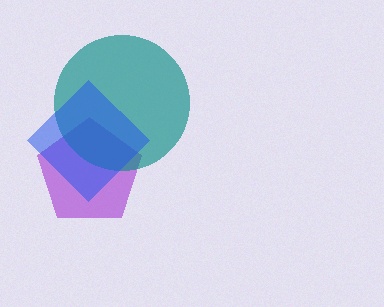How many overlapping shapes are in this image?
There are 3 overlapping shapes in the image.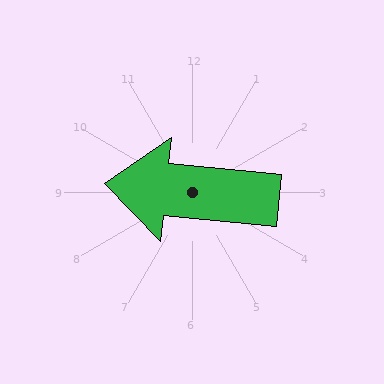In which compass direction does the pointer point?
West.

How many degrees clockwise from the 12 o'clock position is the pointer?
Approximately 276 degrees.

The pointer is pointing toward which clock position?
Roughly 9 o'clock.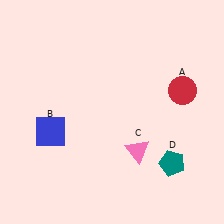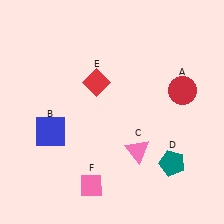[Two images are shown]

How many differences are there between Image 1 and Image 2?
There are 2 differences between the two images.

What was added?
A red diamond (E), a pink diamond (F) were added in Image 2.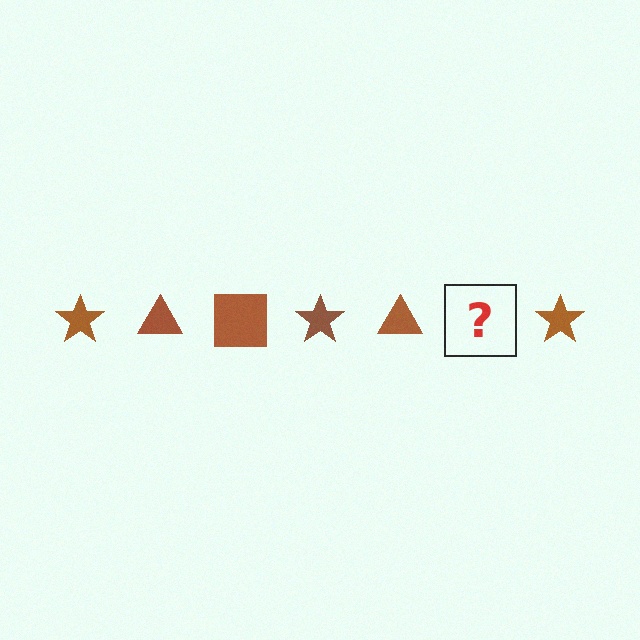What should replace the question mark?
The question mark should be replaced with a brown square.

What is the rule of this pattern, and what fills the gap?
The rule is that the pattern cycles through star, triangle, square shapes in brown. The gap should be filled with a brown square.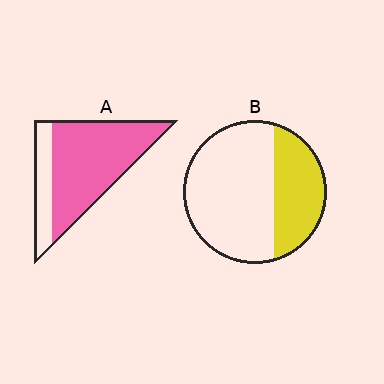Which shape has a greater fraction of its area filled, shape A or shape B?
Shape A.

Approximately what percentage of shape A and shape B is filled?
A is approximately 75% and B is approximately 35%.